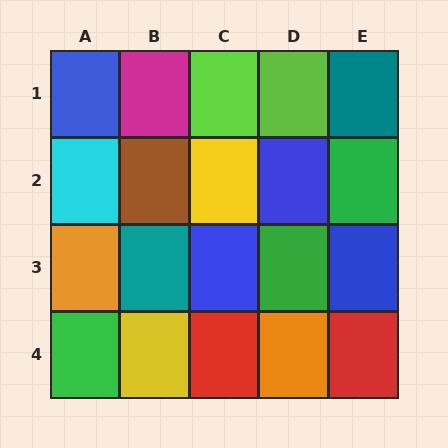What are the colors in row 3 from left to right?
Orange, teal, blue, green, blue.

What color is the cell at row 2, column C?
Yellow.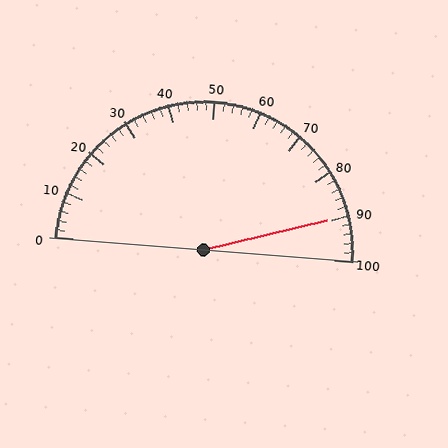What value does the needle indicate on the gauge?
The needle indicates approximately 90.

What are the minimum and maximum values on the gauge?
The gauge ranges from 0 to 100.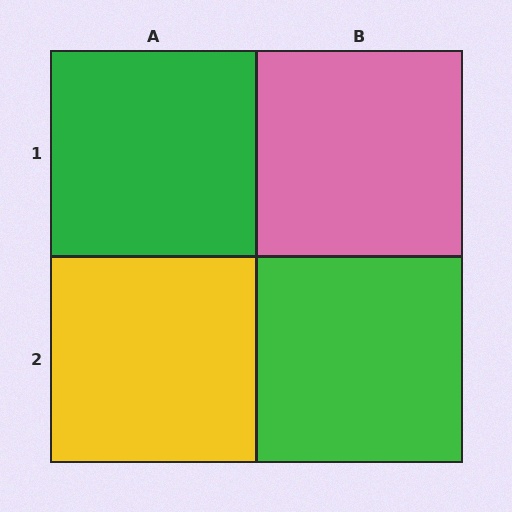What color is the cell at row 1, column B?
Pink.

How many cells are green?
2 cells are green.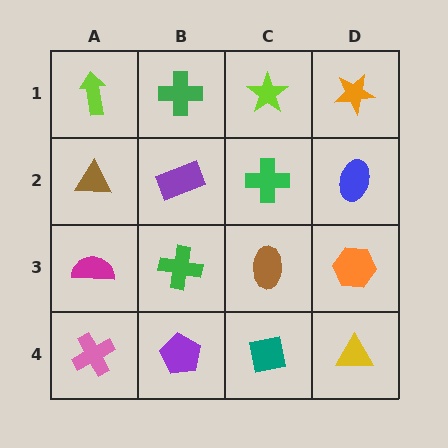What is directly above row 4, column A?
A magenta semicircle.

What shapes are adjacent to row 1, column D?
A blue ellipse (row 2, column D), a lime star (row 1, column C).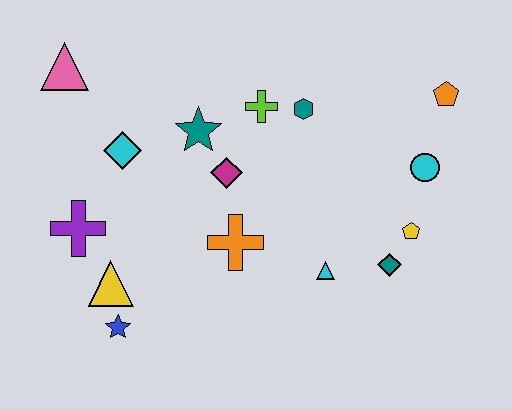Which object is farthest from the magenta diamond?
The orange pentagon is farthest from the magenta diamond.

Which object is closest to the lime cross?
The teal hexagon is closest to the lime cross.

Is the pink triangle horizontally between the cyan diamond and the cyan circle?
No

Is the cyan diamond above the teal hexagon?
No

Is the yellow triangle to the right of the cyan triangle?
No